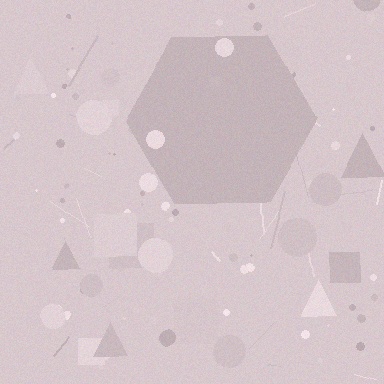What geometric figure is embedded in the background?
A hexagon is embedded in the background.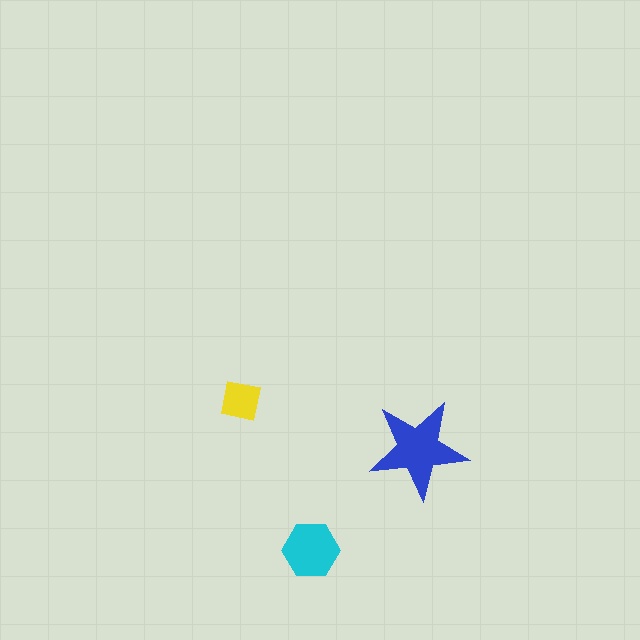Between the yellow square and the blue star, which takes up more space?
The blue star.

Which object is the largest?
The blue star.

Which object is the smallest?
The yellow square.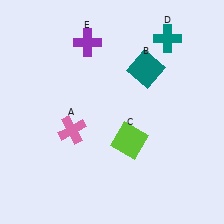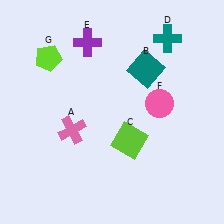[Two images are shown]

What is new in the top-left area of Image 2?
A lime pentagon (G) was added in the top-left area of Image 2.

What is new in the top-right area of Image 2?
A pink circle (F) was added in the top-right area of Image 2.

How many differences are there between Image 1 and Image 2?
There are 2 differences between the two images.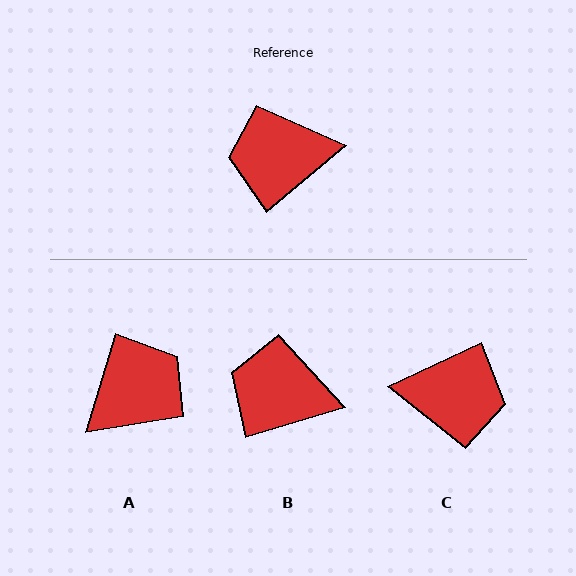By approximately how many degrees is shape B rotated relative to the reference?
Approximately 23 degrees clockwise.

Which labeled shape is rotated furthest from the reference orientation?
C, about 166 degrees away.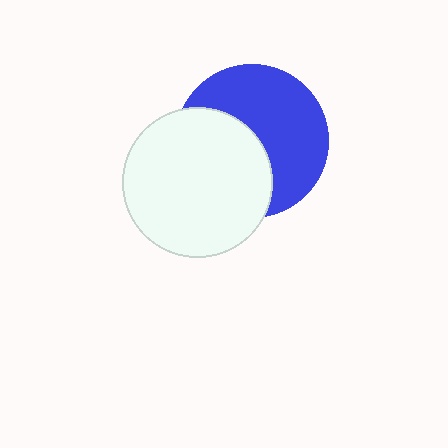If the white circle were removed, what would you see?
You would see the complete blue circle.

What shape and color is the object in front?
The object in front is a white circle.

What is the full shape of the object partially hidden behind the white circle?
The partially hidden object is a blue circle.